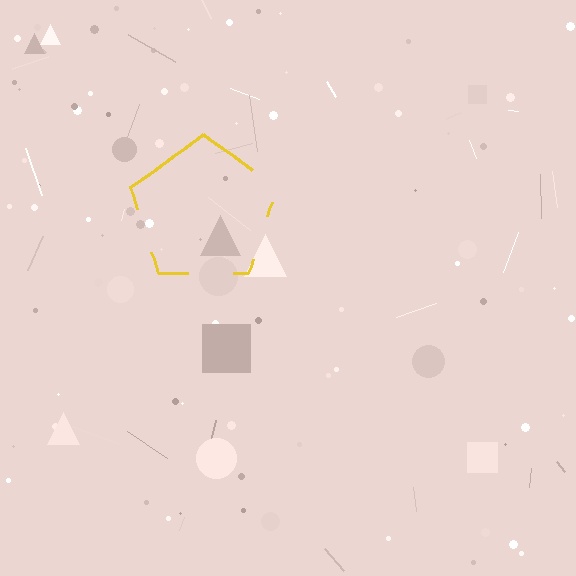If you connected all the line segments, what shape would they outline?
They would outline a pentagon.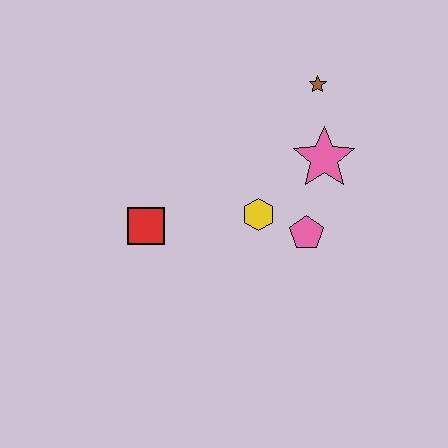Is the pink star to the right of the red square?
Yes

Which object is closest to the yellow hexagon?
The pink pentagon is closest to the yellow hexagon.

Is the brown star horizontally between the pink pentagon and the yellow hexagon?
No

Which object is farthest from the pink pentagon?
The red square is farthest from the pink pentagon.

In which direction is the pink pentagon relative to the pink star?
The pink pentagon is below the pink star.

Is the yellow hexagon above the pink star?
No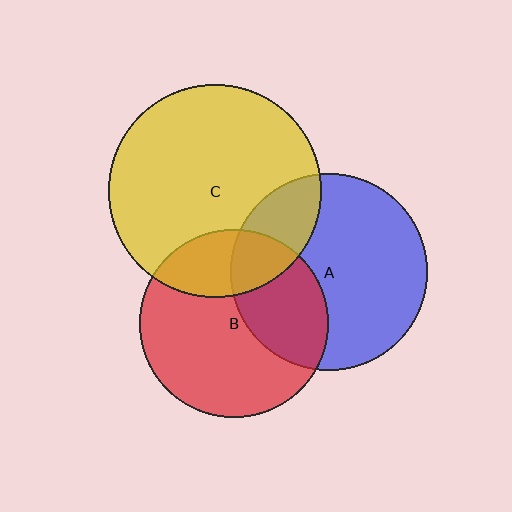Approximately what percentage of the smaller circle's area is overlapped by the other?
Approximately 35%.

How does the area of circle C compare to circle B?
Approximately 1.3 times.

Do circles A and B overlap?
Yes.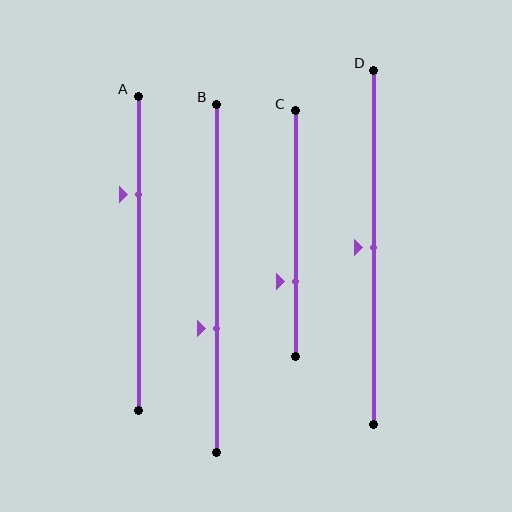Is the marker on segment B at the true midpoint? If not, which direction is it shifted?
No, the marker on segment B is shifted downward by about 14% of the segment length.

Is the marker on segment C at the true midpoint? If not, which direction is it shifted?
No, the marker on segment C is shifted downward by about 19% of the segment length.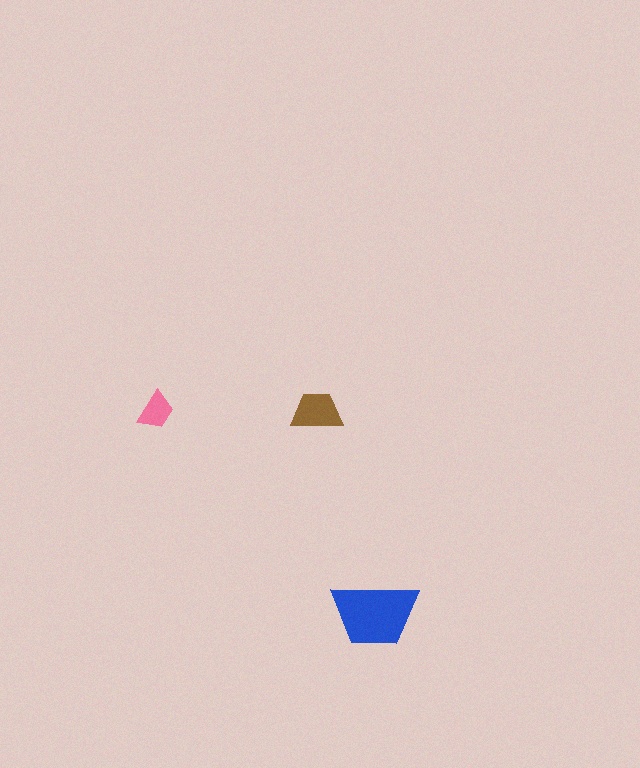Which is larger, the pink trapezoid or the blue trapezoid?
The blue one.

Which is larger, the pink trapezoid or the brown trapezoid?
The brown one.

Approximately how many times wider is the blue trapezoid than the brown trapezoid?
About 1.5 times wider.